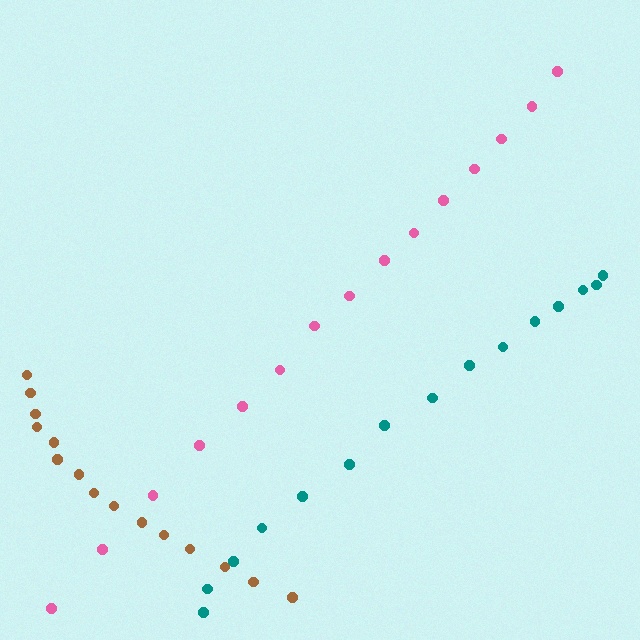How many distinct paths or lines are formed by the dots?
There are 3 distinct paths.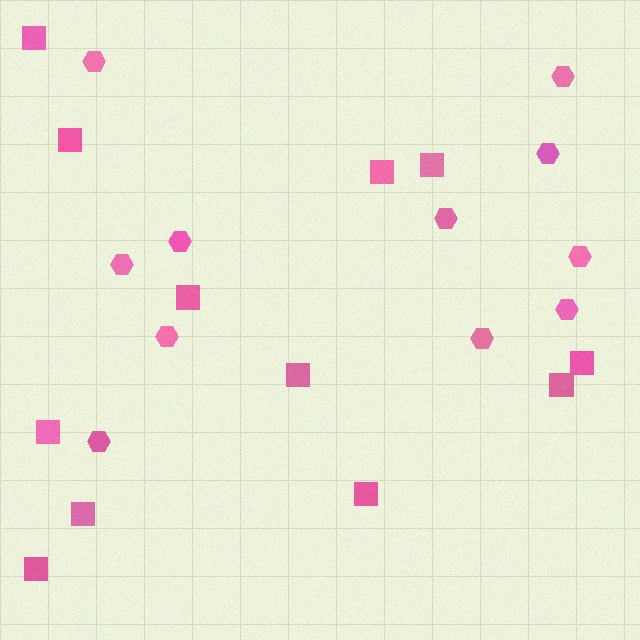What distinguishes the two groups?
There are 2 groups: one group of hexagons (11) and one group of squares (12).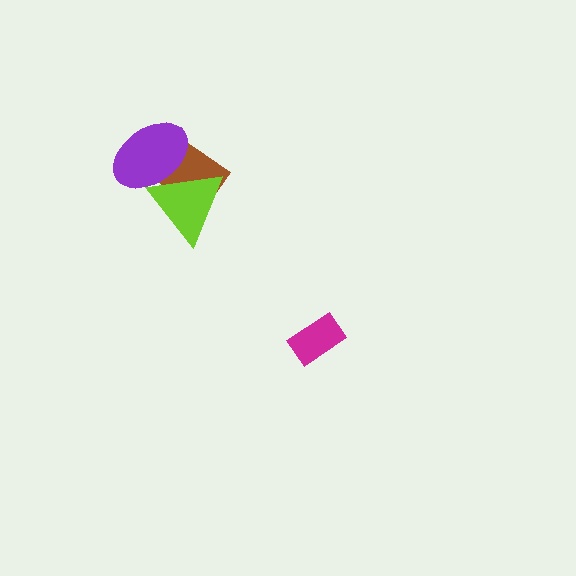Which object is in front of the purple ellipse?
The lime triangle is in front of the purple ellipse.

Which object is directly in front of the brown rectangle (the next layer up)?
The purple ellipse is directly in front of the brown rectangle.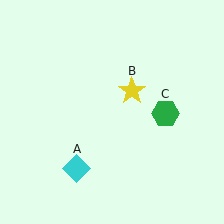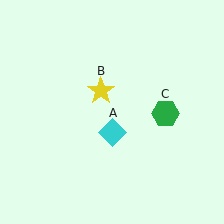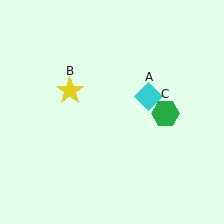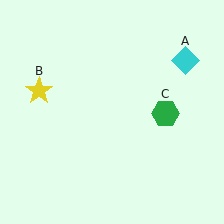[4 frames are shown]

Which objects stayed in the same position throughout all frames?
Green hexagon (object C) remained stationary.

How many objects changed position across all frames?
2 objects changed position: cyan diamond (object A), yellow star (object B).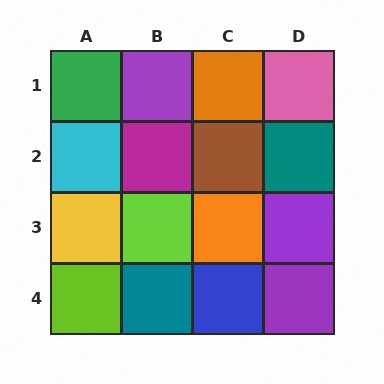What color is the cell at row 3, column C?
Orange.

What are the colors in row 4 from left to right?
Lime, teal, blue, purple.